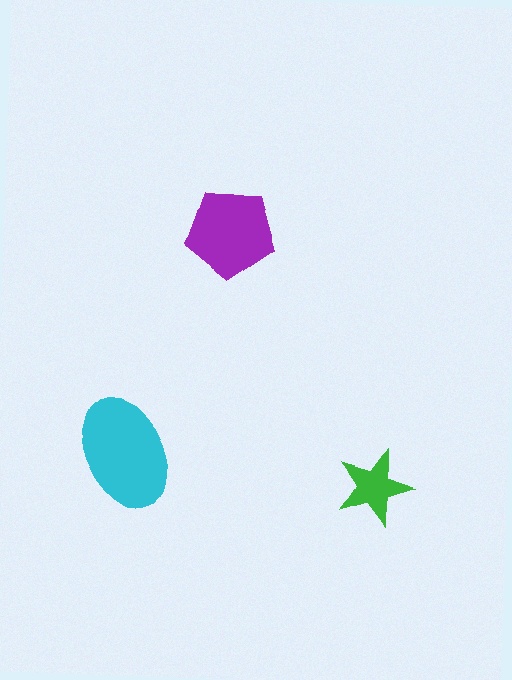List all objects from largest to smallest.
The cyan ellipse, the purple pentagon, the green star.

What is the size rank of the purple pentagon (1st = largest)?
2nd.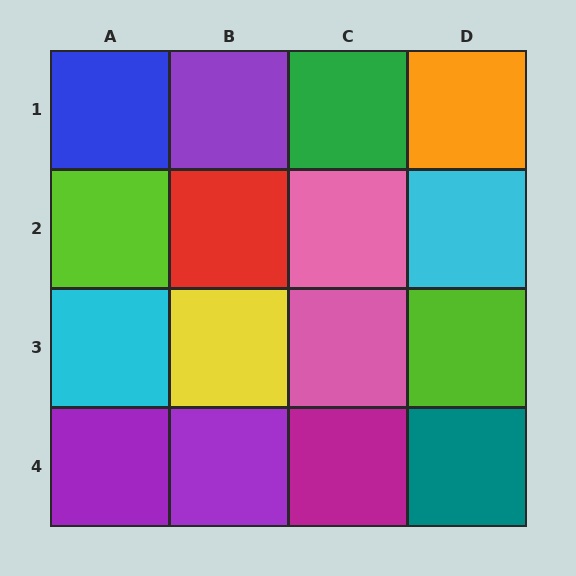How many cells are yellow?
1 cell is yellow.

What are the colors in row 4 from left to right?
Purple, purple, magenta, teal.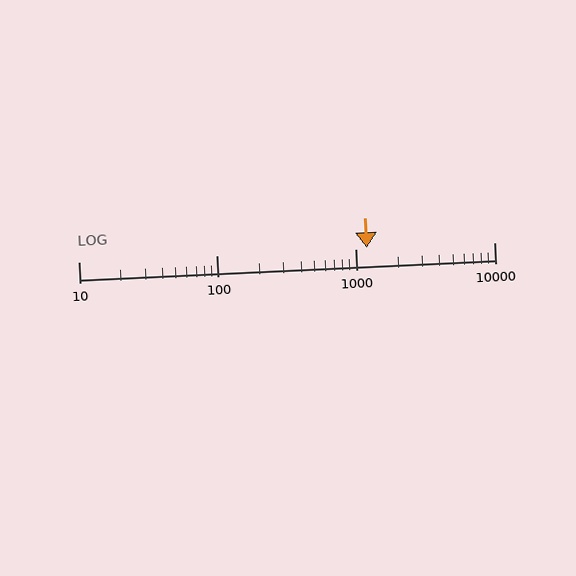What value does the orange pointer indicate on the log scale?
The pointer indicates approximately 1200.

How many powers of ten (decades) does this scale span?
The scale spans 3 decades, from 10 to 10000.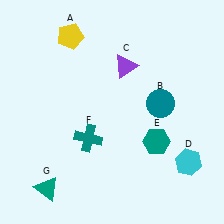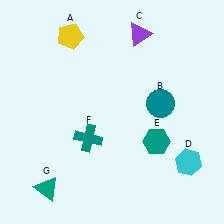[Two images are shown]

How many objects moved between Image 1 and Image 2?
1 object moved between the two images.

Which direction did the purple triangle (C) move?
The purple triangle (C) moved up.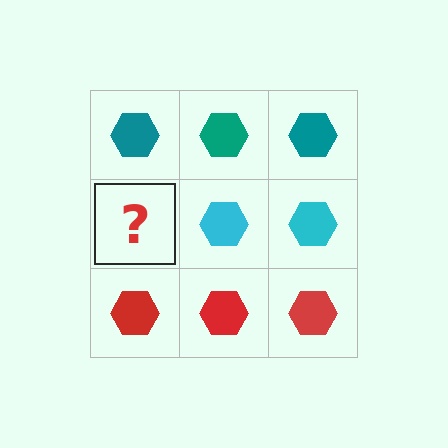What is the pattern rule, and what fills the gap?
The rule is that each row has a consistent color. The gap should be filled with a cyan hexagon.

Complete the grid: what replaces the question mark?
The question mark should be replaced with a cyan hexagon.